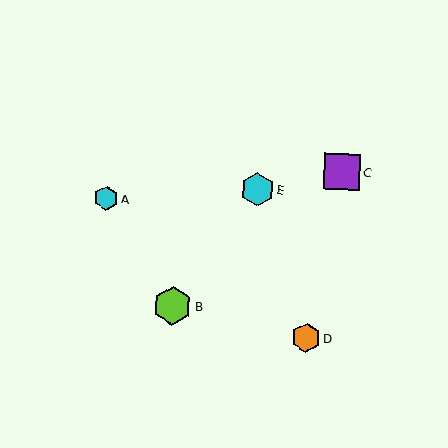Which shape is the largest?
The lime hexagon (labeled B) is the largest.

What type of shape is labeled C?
Shape C is a purple square.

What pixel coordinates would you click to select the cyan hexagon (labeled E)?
Click at (257, 189) to select the cyan hexagon E.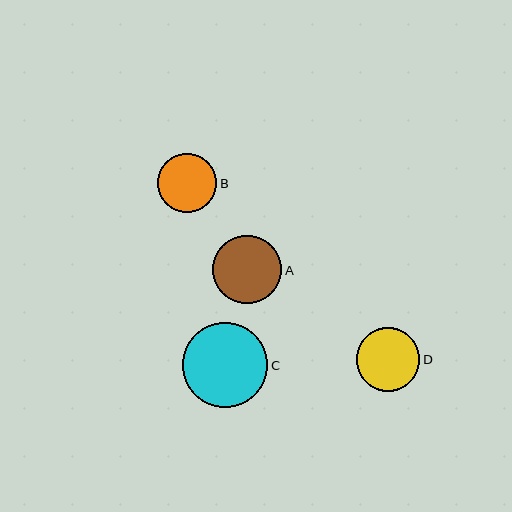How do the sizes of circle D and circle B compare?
Circle D and circle B are approximately the same size.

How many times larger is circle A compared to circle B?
Circle A is approximately 1.2 times the size of circle B.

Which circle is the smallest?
Circle B is the smallest with a size of approximately 59 pixels.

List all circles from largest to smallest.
From largest to smallest: C, A, D, B.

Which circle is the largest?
Circle C is the largest with a size of approximately 86 pixels.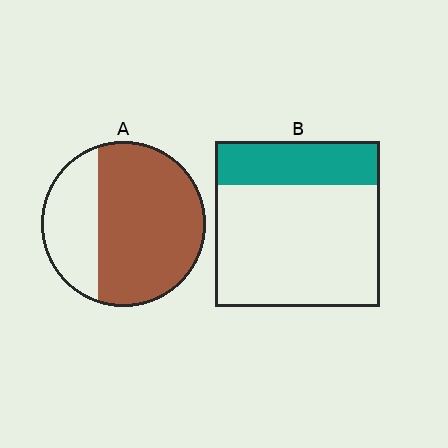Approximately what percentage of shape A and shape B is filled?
A is approximately 70% and B is approximately 25%.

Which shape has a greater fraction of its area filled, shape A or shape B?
Shape A.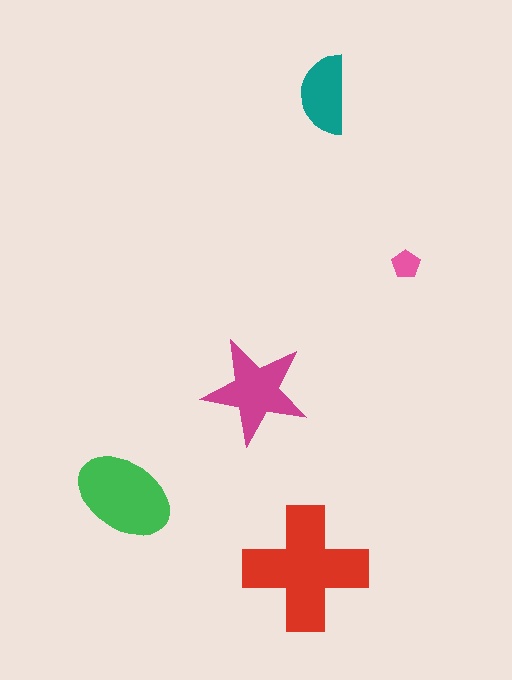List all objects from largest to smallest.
The red cross, the green ellipse, the magenta star, the teal semicircle, the pink pentagon.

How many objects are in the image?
There are 5 objects in the image.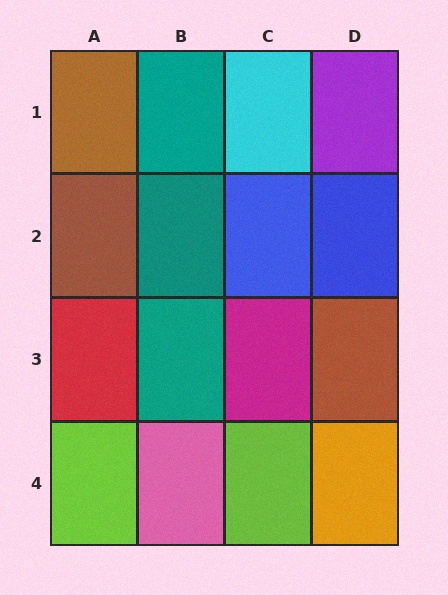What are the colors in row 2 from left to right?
Brown, teal, blue, blue.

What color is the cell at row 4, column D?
Orange.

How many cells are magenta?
1 cell is magenta.